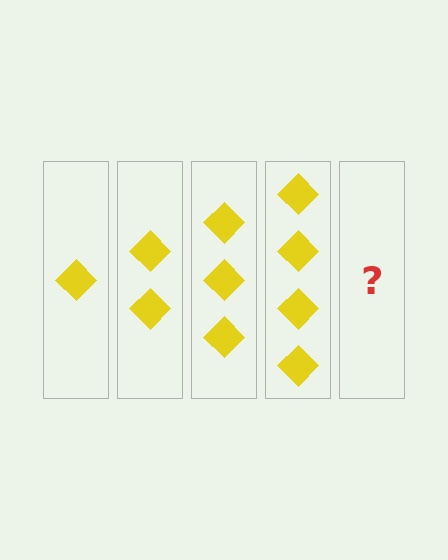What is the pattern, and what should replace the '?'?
The pattern is that each step adds one more diamond. The '?' should be 5 diamonds.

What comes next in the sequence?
The next element should be 5 diamonds.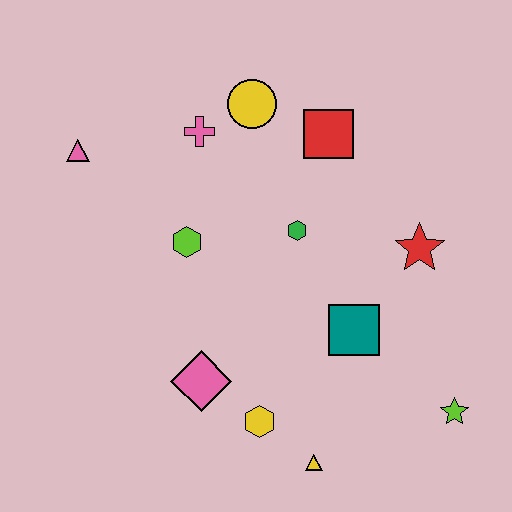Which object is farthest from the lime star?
The pink triangle is farthest from the lime star.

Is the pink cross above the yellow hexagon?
Yes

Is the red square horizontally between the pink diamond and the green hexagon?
No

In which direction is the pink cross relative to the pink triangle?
The pink cross is to the right of the pink triangle.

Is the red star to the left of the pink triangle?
No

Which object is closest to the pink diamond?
The yellow hexagon is closest to the pink diamond.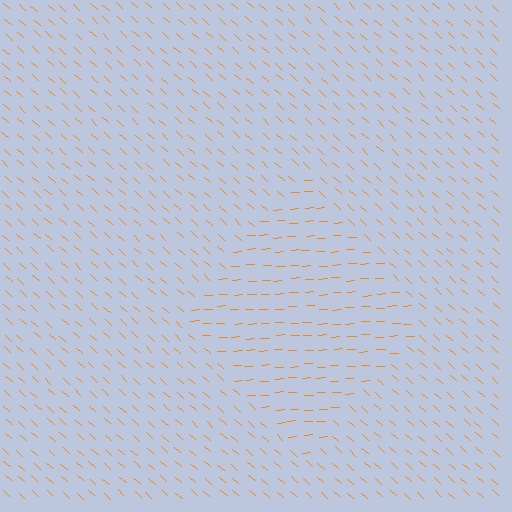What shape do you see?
I see a diamond.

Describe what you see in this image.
The image is filled with small orange line segments. A diamond region in the image has lines oriented differently from the surrounding lines, creating a visible texture boundary.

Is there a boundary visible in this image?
Yes, there is a texture boundary formed by a change in line orientation.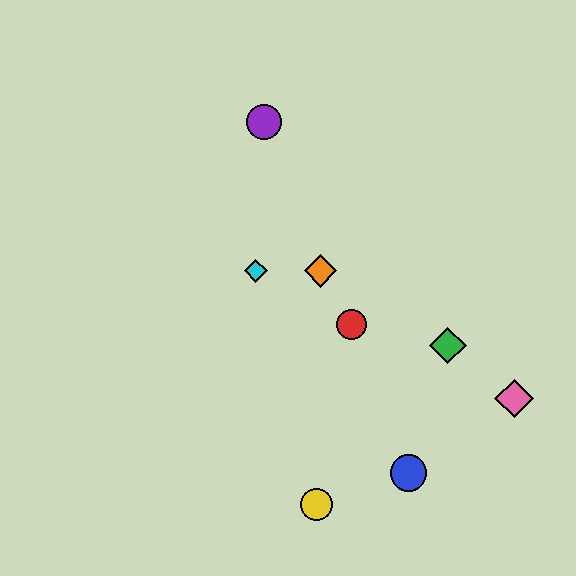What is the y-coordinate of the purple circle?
The purple circle is at y≈122.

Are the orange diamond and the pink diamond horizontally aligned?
No, the orange diamond is at y≈271 and the pink diamond is at y≈399.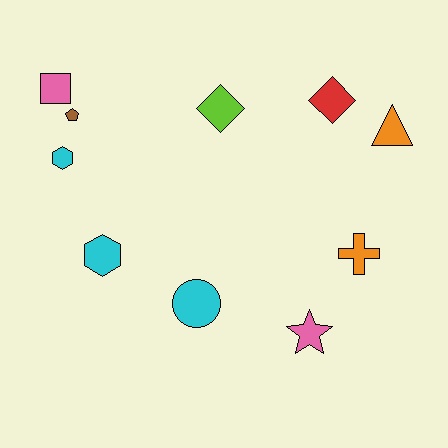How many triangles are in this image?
There is 1 triangle.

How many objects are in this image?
There are 10 objects.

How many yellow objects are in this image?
There are no yellow objects.